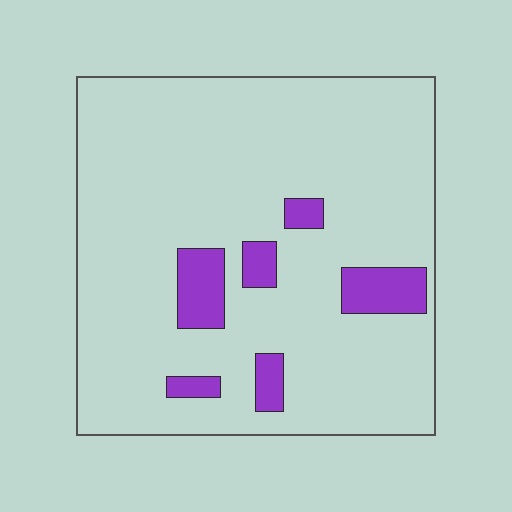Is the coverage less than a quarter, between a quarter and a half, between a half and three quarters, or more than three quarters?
Less than a quarter.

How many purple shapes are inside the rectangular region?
6.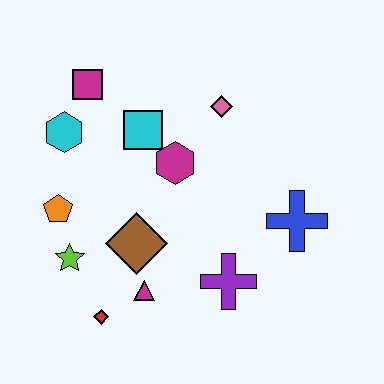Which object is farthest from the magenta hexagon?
The red diamond is farthest from the magenta hexagon.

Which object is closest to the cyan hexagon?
The magenta square is closest to the cyan hexagon.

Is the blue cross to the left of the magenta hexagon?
No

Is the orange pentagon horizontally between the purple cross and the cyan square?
No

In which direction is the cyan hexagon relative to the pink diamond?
The cyan hexagon is to the left of the pink diamond.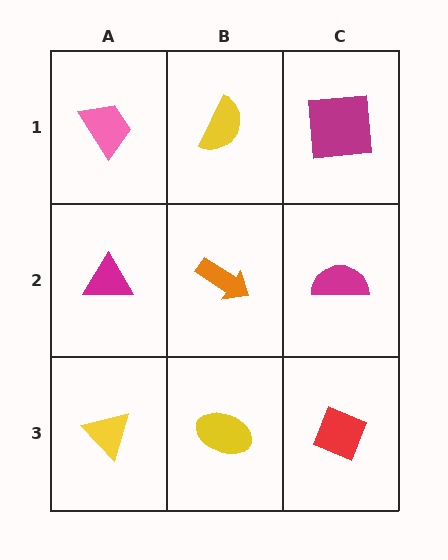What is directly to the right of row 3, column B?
A red diamond.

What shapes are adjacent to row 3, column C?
A magenta semicircle (row 2, column C), a yellow ellipse (row 3, column B).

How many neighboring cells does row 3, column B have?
3.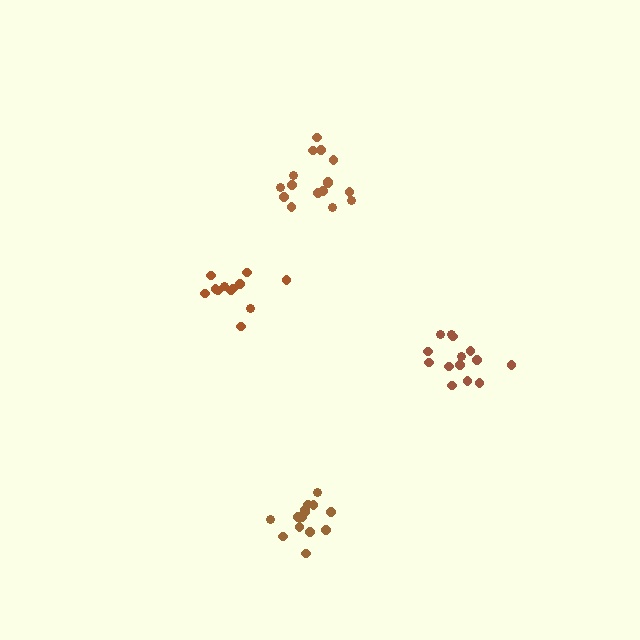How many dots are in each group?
Group 1: 14 dots, Group 2: 12 dots, Group 3: 16 dots, Group 4: 14 dots (56 total).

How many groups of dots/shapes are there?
There are 4 groups.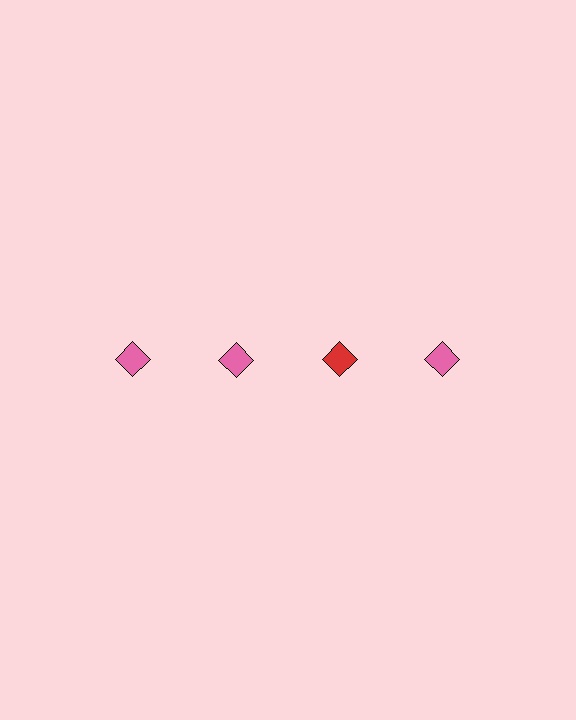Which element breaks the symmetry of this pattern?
The red diamond in the top row, center column breaks the symmetry. All other shapes are pink diamonds.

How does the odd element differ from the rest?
It has a different color: red instead of pink.